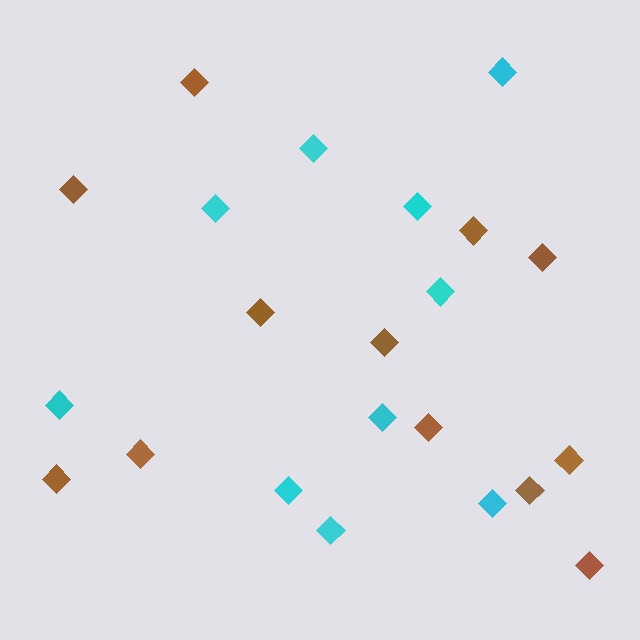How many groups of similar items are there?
There are 2 groups: one group of cyan diamonds (10) and one group of brown diamonds (12).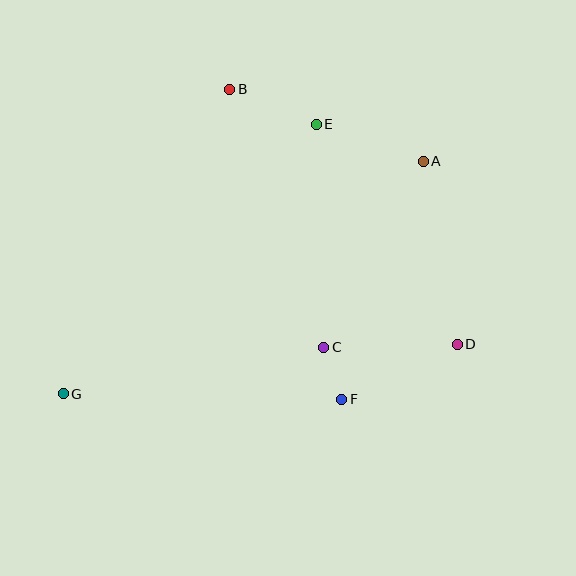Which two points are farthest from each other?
Points A and G are farthest from each other.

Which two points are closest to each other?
Points C and F are closest to each other.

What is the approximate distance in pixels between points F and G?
The distance between F and G is approximately 279 pixels.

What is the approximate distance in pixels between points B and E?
The distance between B and E is approximately 93 pixels.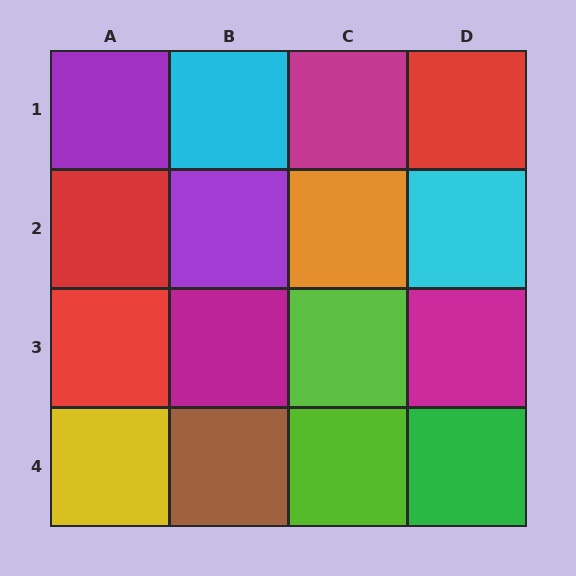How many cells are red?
3 cells are red.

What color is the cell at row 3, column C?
Lime.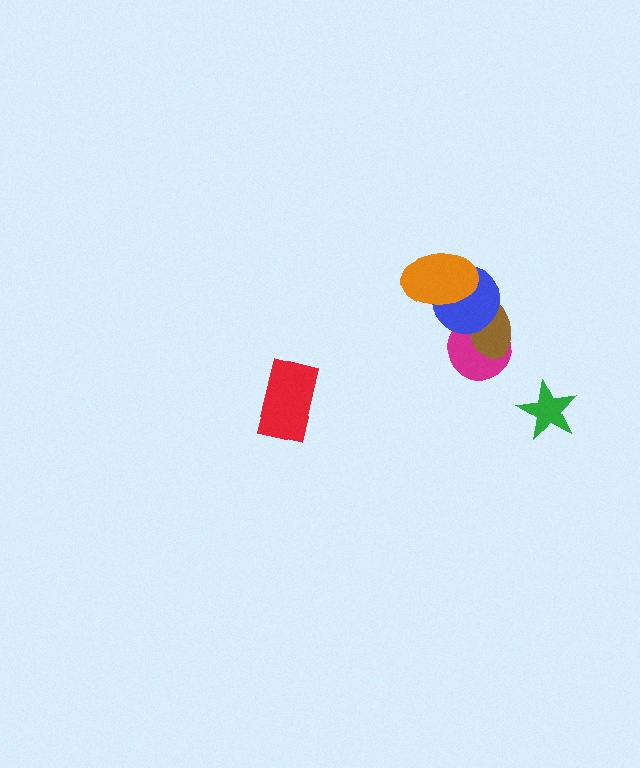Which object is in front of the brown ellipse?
The blue circle is in front of the brown ellipse.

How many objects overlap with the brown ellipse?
2 objects overlap with the brown ellipse.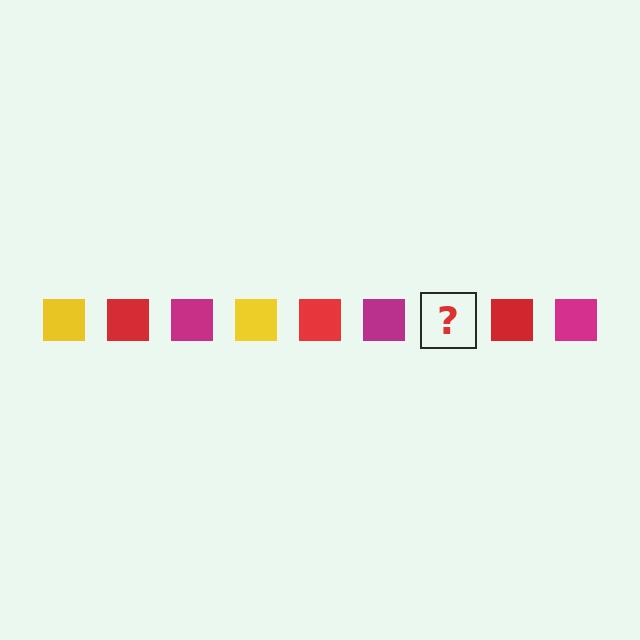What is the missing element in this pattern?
The missing element is a yellow square.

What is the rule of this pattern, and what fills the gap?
The rule is that the pattern cycles through yellow, red, magenta squares. The gap should be filled with a yellow square.